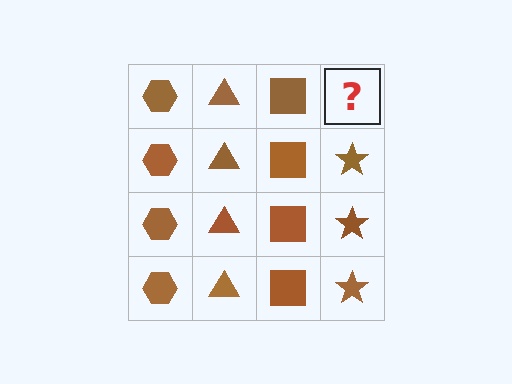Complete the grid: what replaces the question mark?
The question mark should be replaced with a brown star.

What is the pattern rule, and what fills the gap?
The rule is that each column has a consistent shape. The gap should be filled with a brown star.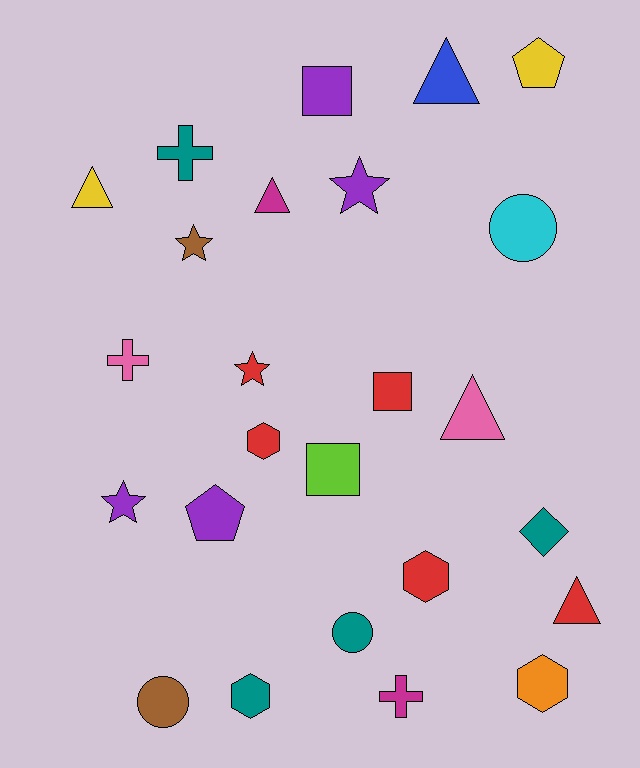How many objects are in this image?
There are 25 objects.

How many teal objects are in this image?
There are 4 teal objects.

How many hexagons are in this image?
There are 4 hexagons.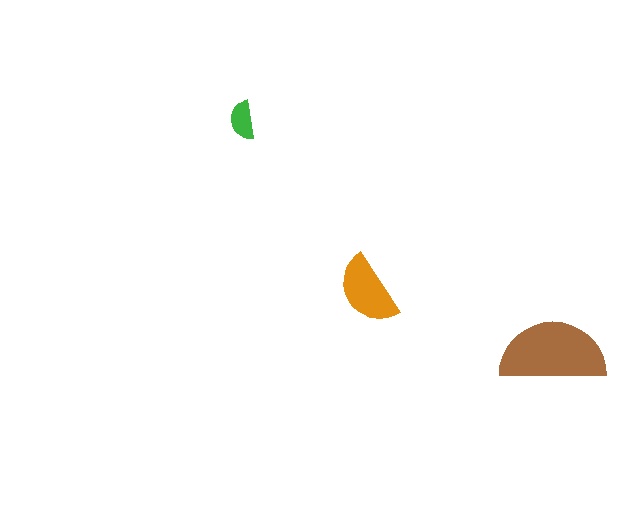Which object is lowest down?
The brown semicircle is bottommost.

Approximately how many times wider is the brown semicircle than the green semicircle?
About 3 times wider.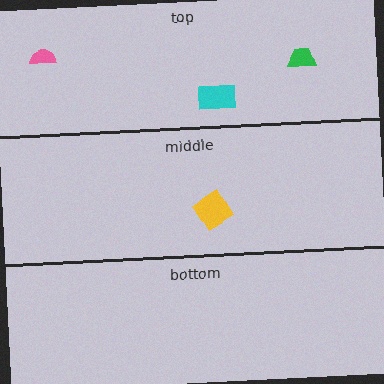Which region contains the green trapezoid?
The top region.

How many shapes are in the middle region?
1.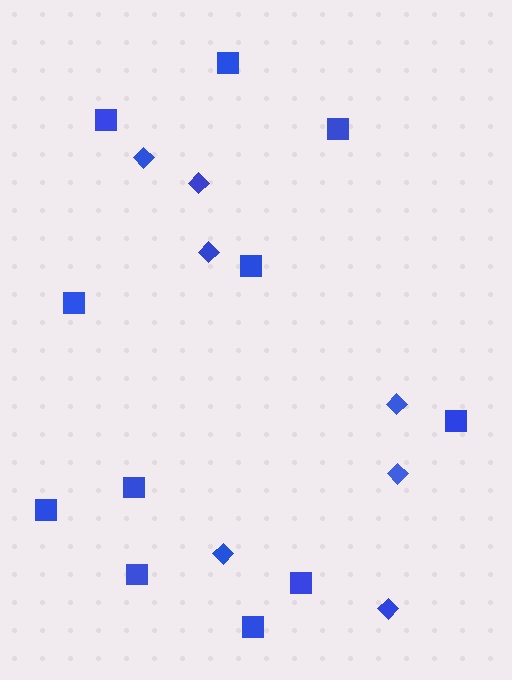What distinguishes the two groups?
There are 2 groups: one group of diamonds (7) and one group of squares (11).